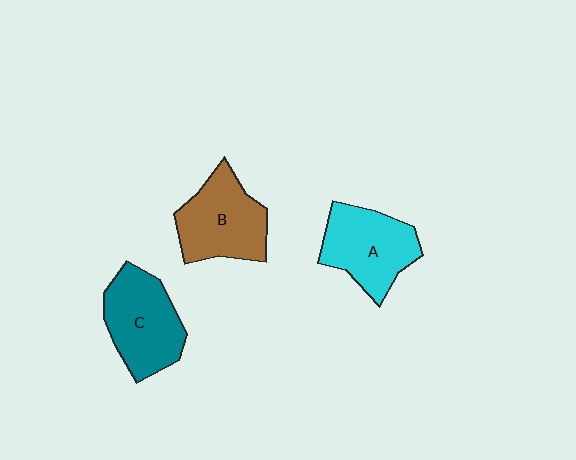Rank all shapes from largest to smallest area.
From largest to smallest: C (teal), B (brown), A (cyan).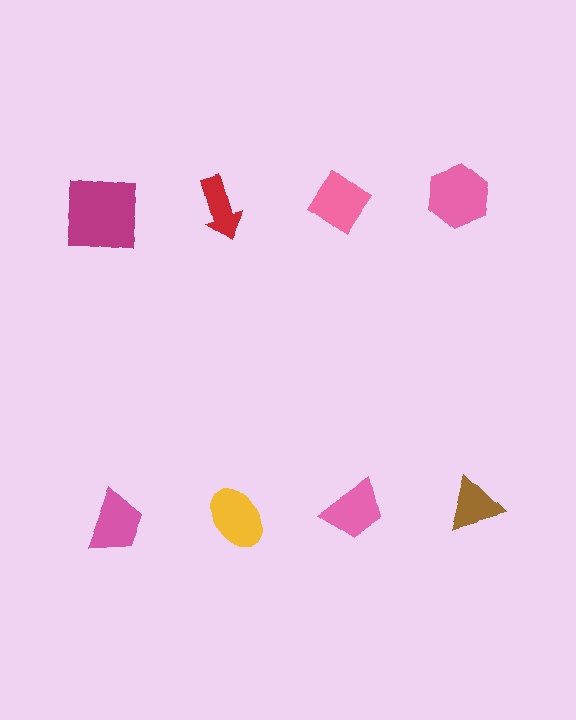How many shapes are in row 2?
4 shapes.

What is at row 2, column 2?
A yellow ellipse.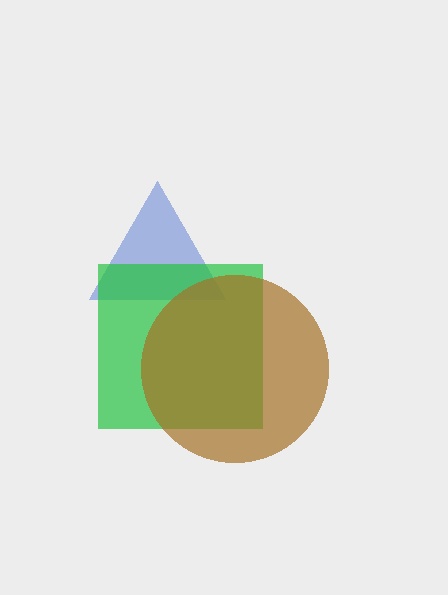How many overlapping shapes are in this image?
There are 3 overlapping shapes in the image.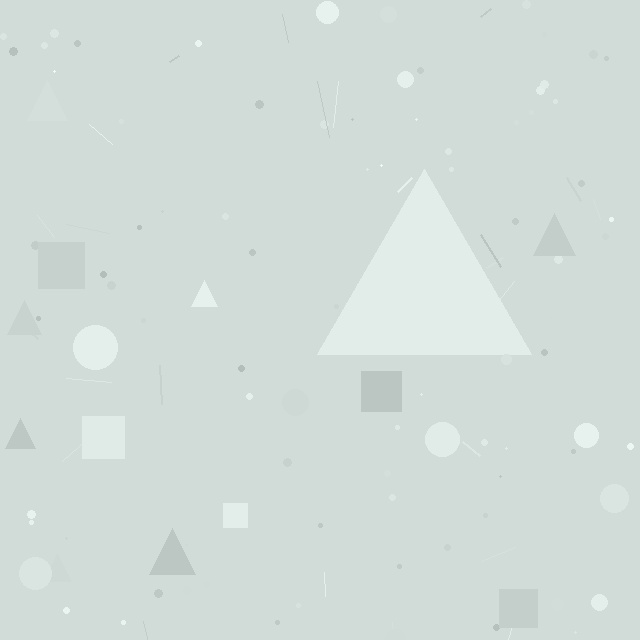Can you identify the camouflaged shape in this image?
The camouflaged shape is a triangle.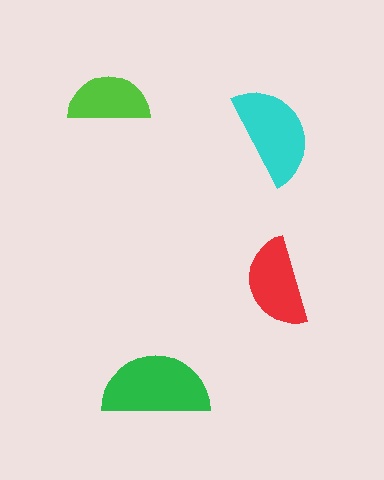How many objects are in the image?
There are 4 objects in the image.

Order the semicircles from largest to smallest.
the green one, the cyan one, the red one, the lime one.